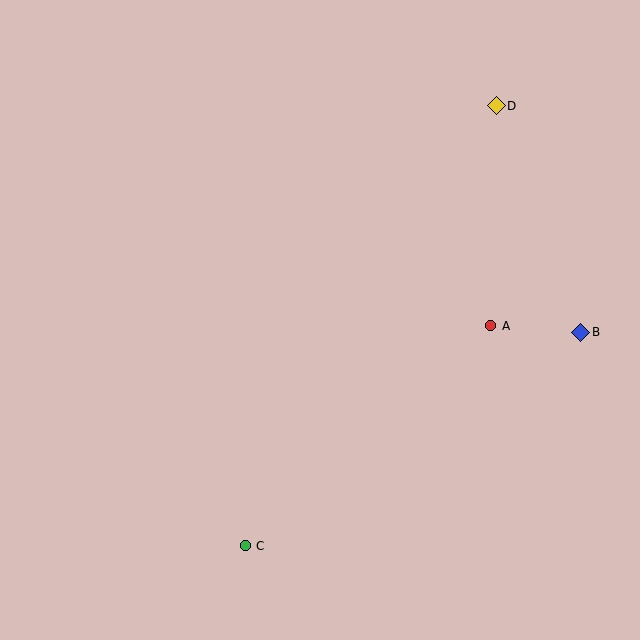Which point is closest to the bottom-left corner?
Point C is closest to the bottom-left corner.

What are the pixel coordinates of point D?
Point D is at (496, 106).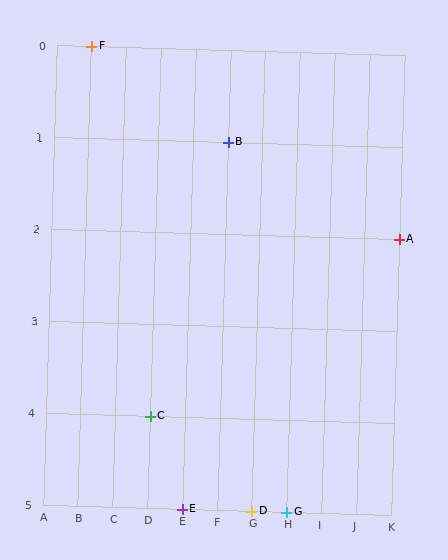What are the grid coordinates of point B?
Point B is at grid coordinates (F, 1).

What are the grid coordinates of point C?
Point C is at grid coordinates (D, 4).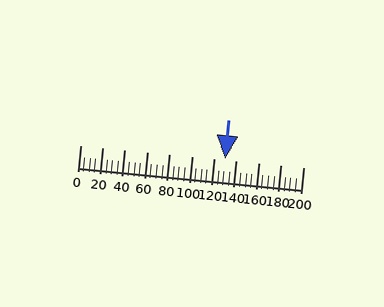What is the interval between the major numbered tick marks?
The major tick marks are spaced 20 units apart.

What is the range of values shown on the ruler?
The ruler shows values from 0 to 200.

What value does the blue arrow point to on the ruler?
The blue arrow points to approximately 130.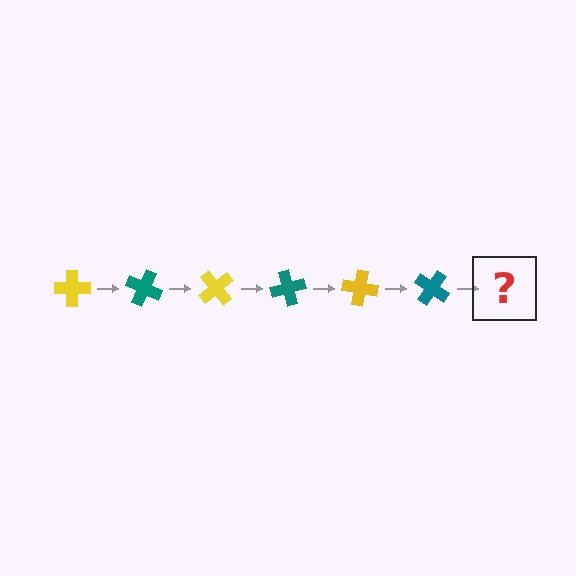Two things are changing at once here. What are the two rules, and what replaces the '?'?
The two rules are that it rotates 25 degrees each step and the color cycles through yellow and teal. The '?' should be a yellow cross, rotated 150 degrees from the start.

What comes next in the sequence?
The next element should be a yellow cross, rotated 150 degrees from the start.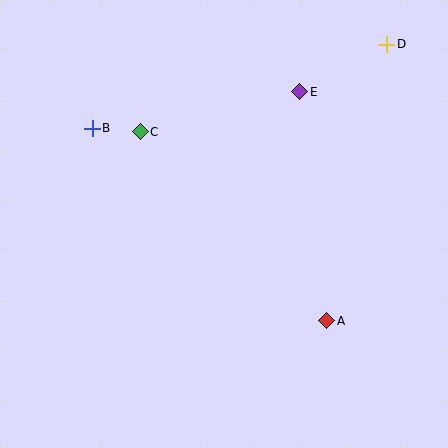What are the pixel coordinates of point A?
Point A is at (327, 321).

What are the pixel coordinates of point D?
Point D is at (387, 44).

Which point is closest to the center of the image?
Point C at (140, 132) is closest to the center.